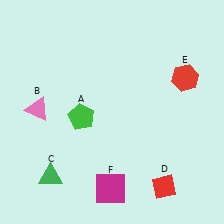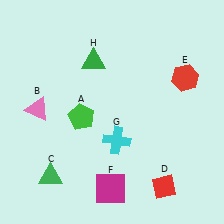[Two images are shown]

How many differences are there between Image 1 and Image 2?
There are 2 differences between the two images.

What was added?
A cyan cross (G), a green triangle (H) were added in Image 2.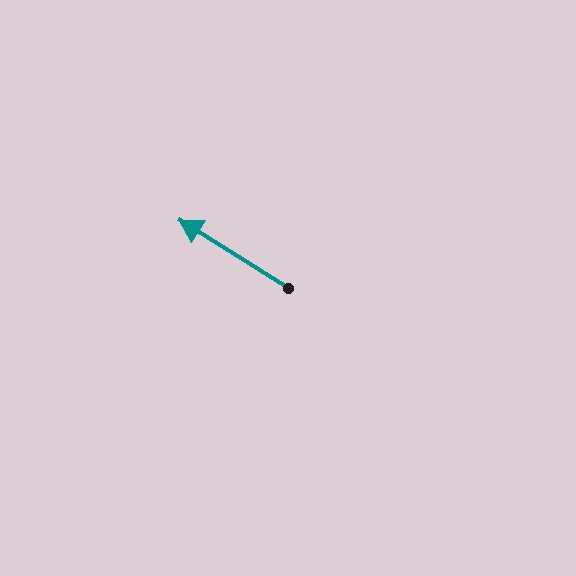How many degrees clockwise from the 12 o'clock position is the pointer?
Approximately 302 degrees.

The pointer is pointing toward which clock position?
Roughly 10 o'clock.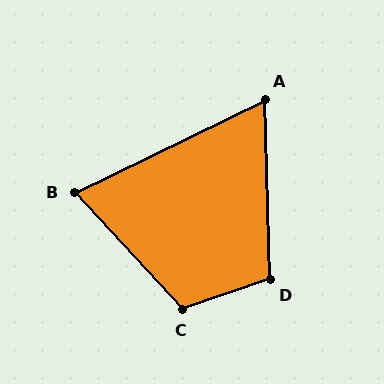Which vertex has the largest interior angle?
C, at approximately 114 degrees.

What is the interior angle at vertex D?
Approximately 107 degrees (obtuse).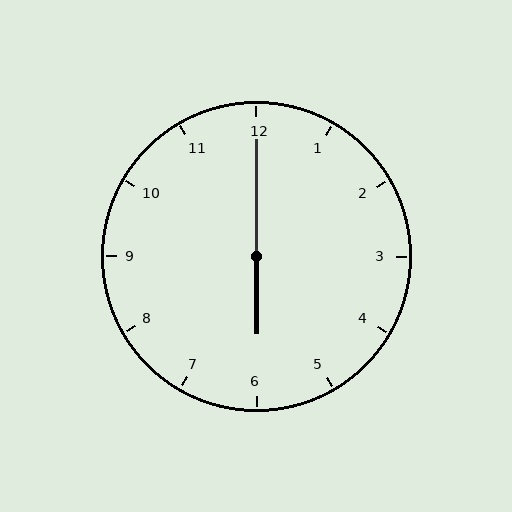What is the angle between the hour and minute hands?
Approximately 180 degrees.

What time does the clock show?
6:00.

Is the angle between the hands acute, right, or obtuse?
It is obtuse.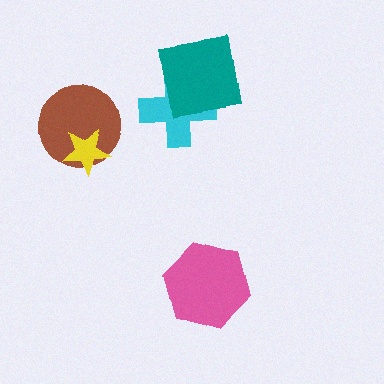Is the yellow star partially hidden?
No, no other shape covers it.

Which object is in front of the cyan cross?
The teal square is in front of the cyan cross.